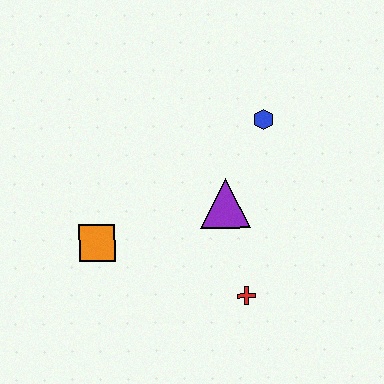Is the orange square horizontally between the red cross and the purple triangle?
No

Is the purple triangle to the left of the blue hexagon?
Yes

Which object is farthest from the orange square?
The blue hexagon is farthest from the orange square.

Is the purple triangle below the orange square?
No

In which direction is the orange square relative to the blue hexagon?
The orange square is to the left of the blue hexagon.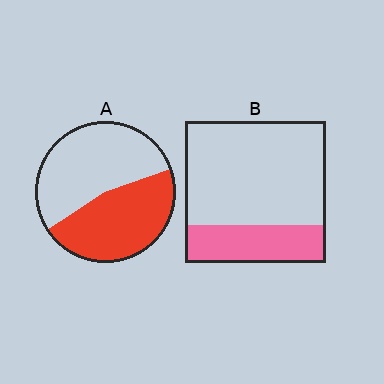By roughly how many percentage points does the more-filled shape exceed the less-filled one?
By roughly 20 percentage points (A over B).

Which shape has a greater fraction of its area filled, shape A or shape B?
Shape A.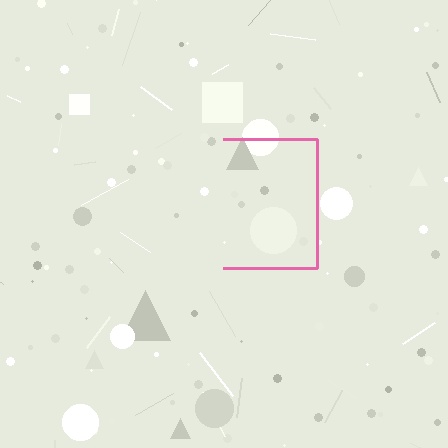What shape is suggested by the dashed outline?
The dashed outline suggests a square.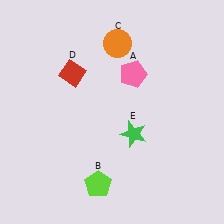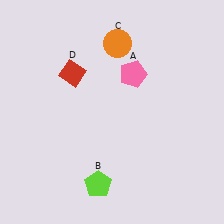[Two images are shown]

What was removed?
The green star (E) was removed in Image 2.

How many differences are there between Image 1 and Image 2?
There is 1 difference between the two images.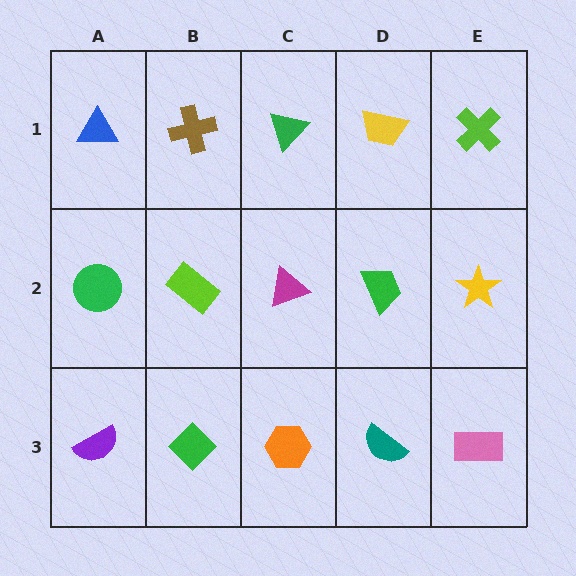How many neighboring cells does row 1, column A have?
2.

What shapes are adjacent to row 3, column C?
A magenta triangle (row 2, column C), a green diamond (row 3, column B), a teal semicircle (row 3, column D).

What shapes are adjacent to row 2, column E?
A lime cross (row 1, column E), a pink rectangle (row 3, column E), a green trapezoid (row 2, column D).